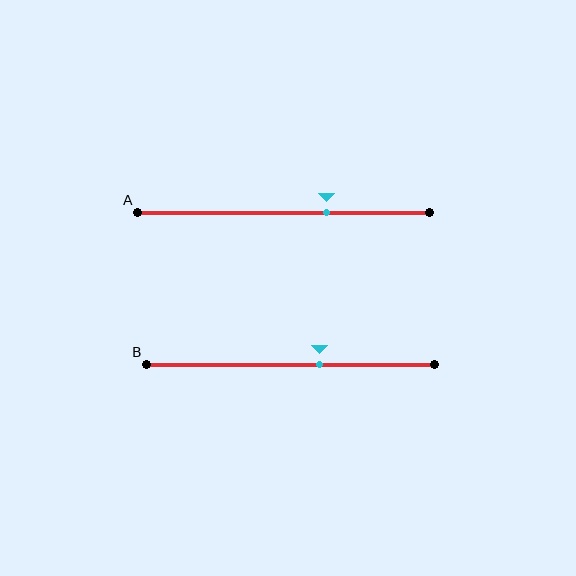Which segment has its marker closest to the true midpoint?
Segment B has its marker closest to the true midpoint.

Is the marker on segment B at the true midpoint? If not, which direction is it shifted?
No, the marker on segment B is shifted to the right by about 10% of the segment length.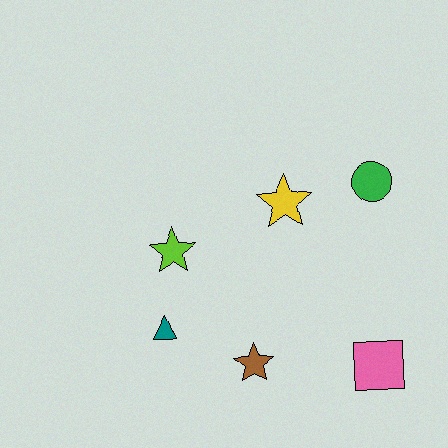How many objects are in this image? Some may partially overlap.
There are 6 objects.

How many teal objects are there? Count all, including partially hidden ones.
There is 1 teal object.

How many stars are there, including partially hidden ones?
There are 3 stars.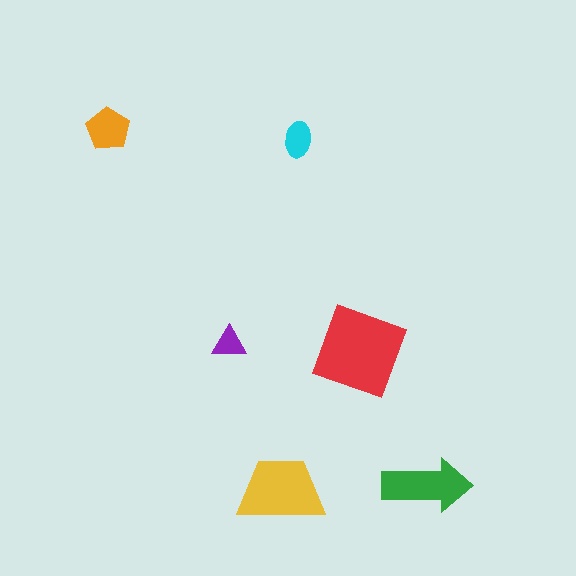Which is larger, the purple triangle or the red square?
The red square.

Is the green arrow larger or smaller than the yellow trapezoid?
Smaller.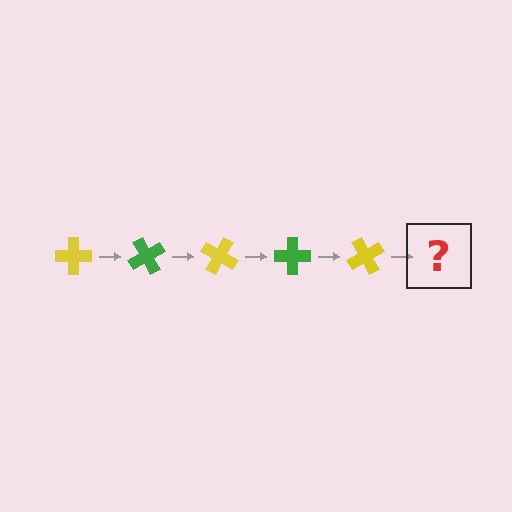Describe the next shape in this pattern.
It should be a green cross, rotated 300 degrees from the start.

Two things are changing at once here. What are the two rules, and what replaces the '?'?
The two rules are that it rotates 60 degrees each step and the color cycles through yellow and green. The '?' should be a green cross, rotated 300 degrees from the start.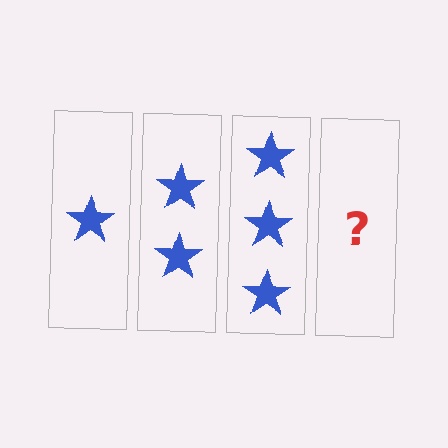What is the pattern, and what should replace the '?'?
The pattern is that each step adds one more star. The '?' should be 4 stars.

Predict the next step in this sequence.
The next step is 4 stars.